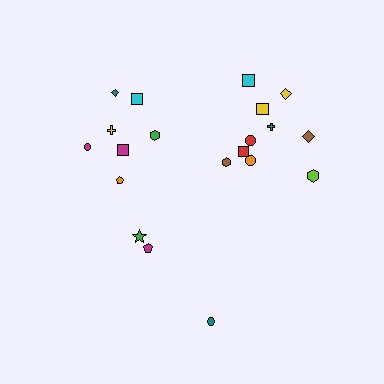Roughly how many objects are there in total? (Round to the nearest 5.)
Roughly 20 objects in total.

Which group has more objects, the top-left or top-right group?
The top-right group.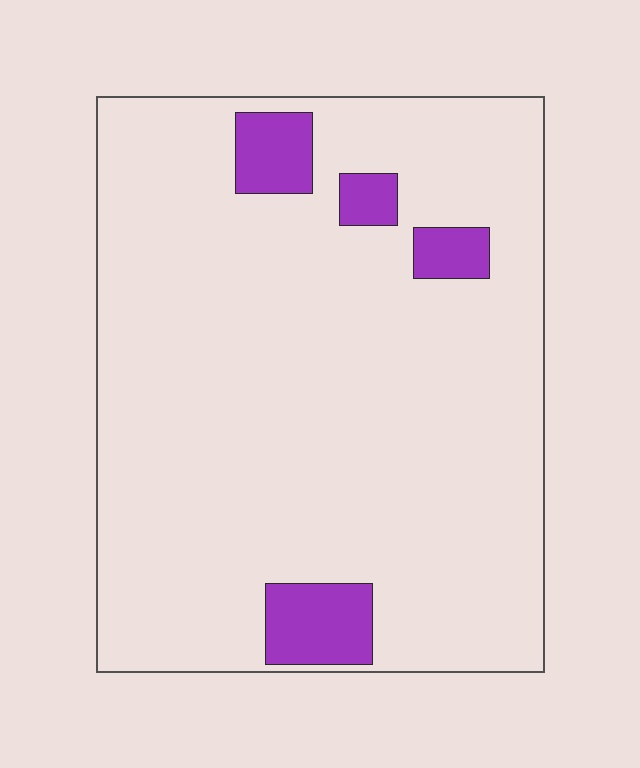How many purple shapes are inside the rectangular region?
4.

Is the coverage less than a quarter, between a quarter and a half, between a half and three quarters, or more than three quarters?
Less than a quarter.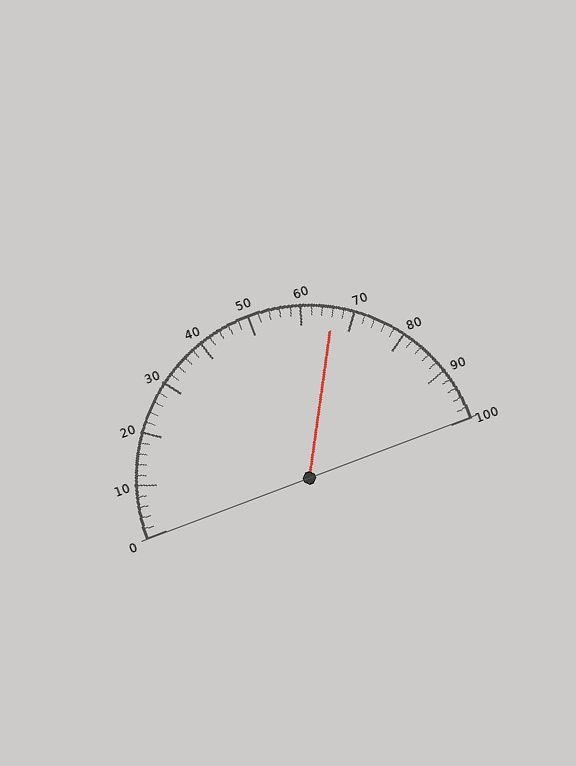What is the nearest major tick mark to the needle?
The nearest major tick mark is 70.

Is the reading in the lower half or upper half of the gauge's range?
The reading is in the upper half of the range (0 to 100).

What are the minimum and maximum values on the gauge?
The gauge ranges from 0 to 100.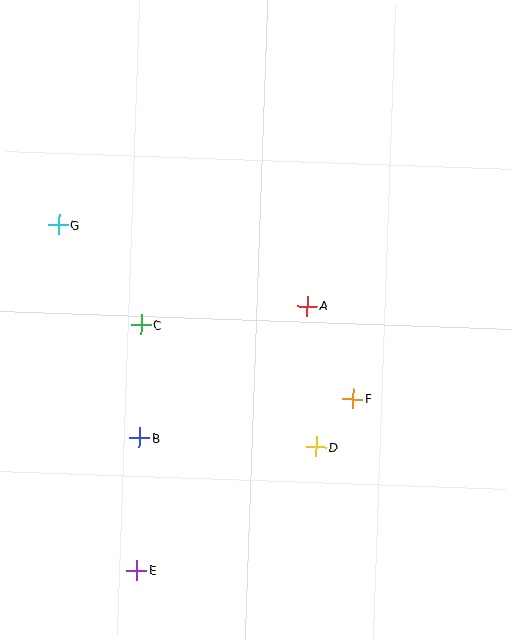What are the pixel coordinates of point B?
Point B is at (139, 438).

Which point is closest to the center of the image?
Point A at (307, 306) is closest to the center.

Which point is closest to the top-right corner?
Point A is closest to the top-right corner.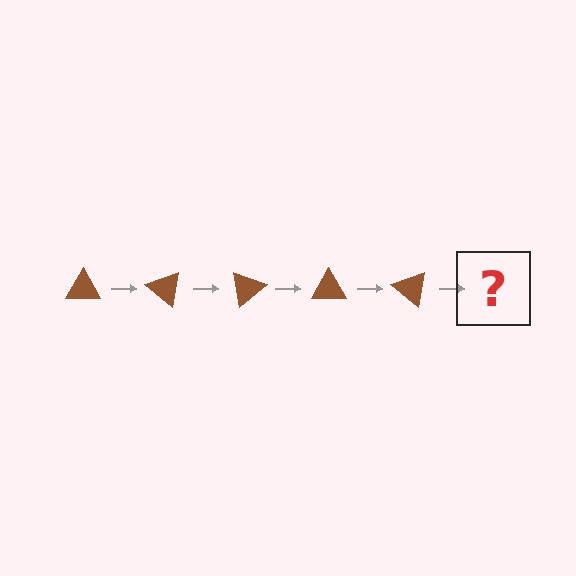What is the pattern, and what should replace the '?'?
The pattern is that the triangle rotates 40 degrees each step. The '?' should be a brown triangle rotated 200 degrees.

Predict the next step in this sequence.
The next step is a brown triangle rotated 200 degrees.